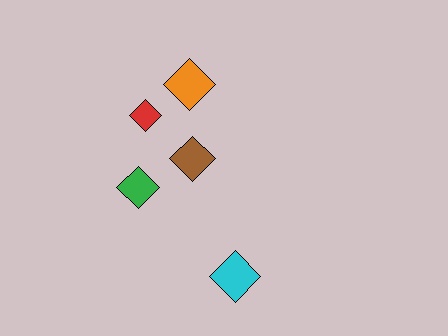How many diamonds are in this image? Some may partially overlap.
There are 5 diamonds.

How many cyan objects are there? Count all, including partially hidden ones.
There is 1 cyan object.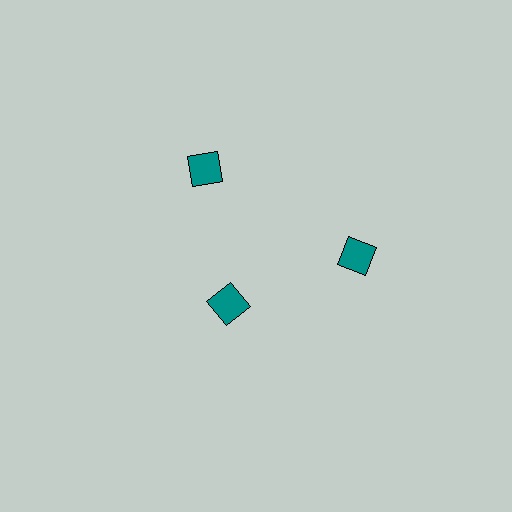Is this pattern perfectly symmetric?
No. The 3 teal diamonds are arranged in a ring, but one element near the 7 o'clock position is pulled inward toward the center, breaking the 3-fold rotational symmetry.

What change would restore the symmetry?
The symmetry would be restored by moving it outward, back onto the ring so that all 3 diamonds sit at equal angles and equal distance from the center.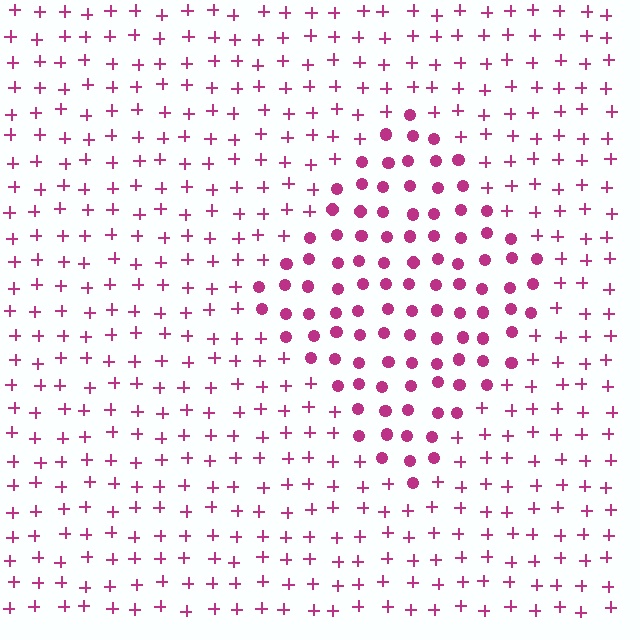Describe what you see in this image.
The image is filled with small magenta elements arranged in a uniform grid. A diamond-shaped region contains circles, while the surrounding area contains plus signs. The boundary is defined purely by the change in element shape.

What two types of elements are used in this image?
The image uses circles inside the diamond region and plus signs outside it.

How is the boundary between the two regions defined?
The boundary is defined by a change in element shape: circles inside vs. plus signs outside. All elements share the same color and spacing.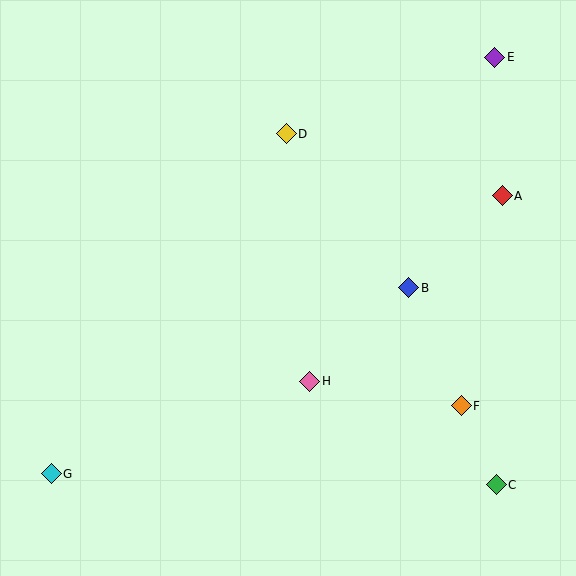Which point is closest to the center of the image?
Point H at (310, 381) is closest to the center.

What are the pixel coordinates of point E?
Point E is at (495, 57).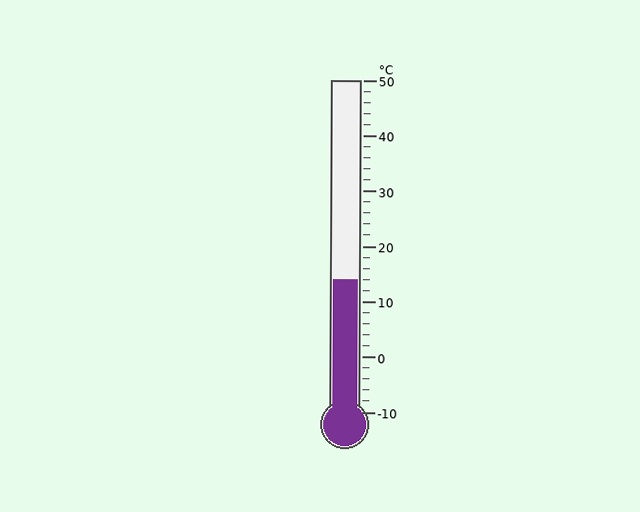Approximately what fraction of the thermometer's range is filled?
The thermometer is filled to approximately 40% of its range.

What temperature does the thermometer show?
The thermometer shows approximately 14°C.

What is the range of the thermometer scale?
The thermometer scale ranges from -10°C to 50°C.